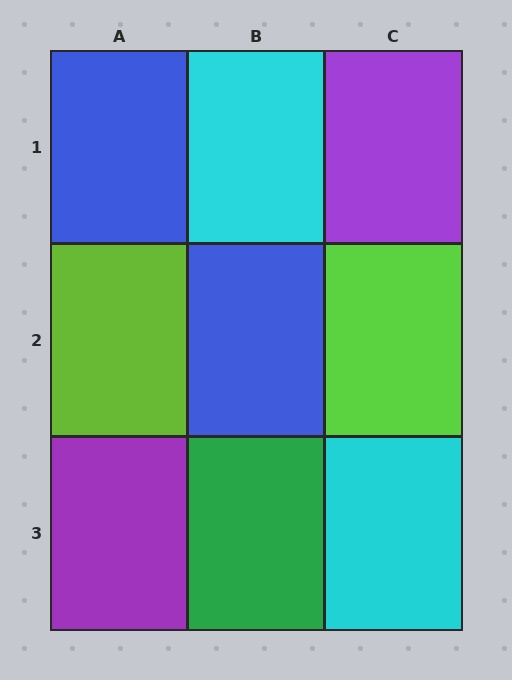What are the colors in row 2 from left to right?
Lime, blue, lime.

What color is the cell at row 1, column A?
Blue.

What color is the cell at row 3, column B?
Green.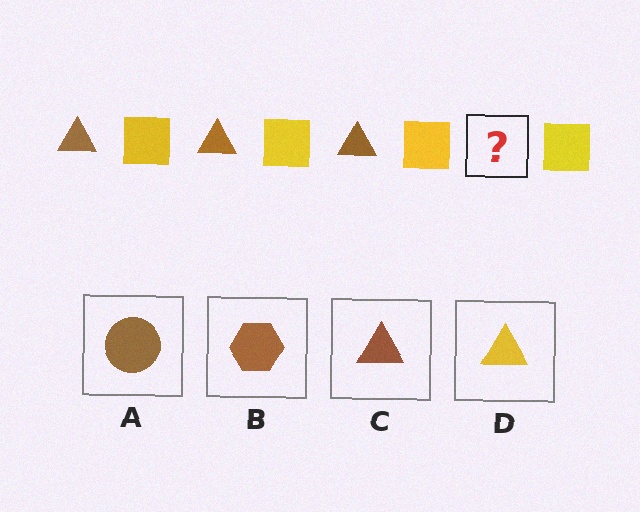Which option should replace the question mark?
Option C.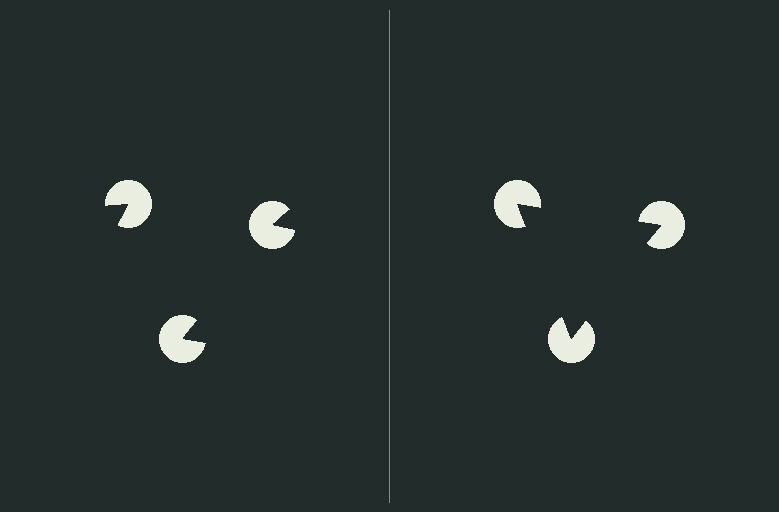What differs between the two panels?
The pac-man discs are positioned identically on both sides; only the wedge orientations differ. On the right they align to a triangle; on the left they are misaligned.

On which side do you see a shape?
An illusory triangle appears on the right side. On the left side the wedge cuts are rotated, so no coherent shape forms.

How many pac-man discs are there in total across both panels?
6 — 3 on each side.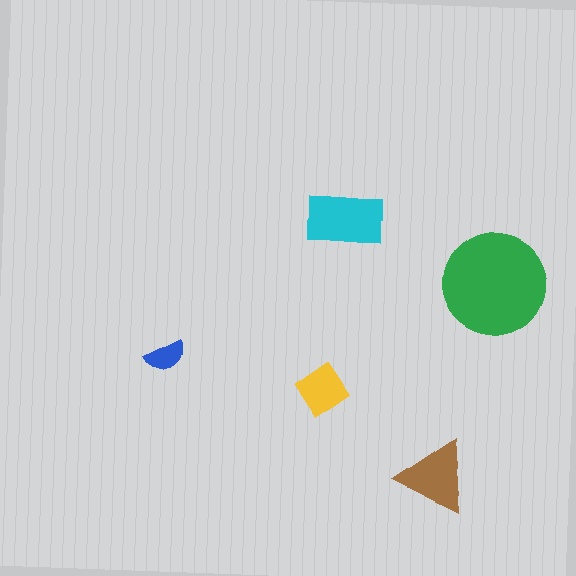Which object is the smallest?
The blue semicircle.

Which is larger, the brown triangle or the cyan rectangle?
The cyan rectangle.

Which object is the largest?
The green circle.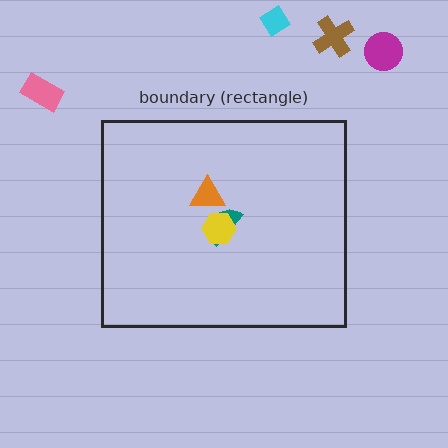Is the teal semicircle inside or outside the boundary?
Inside.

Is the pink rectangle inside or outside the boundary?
Outside.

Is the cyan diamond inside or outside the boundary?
Outside.